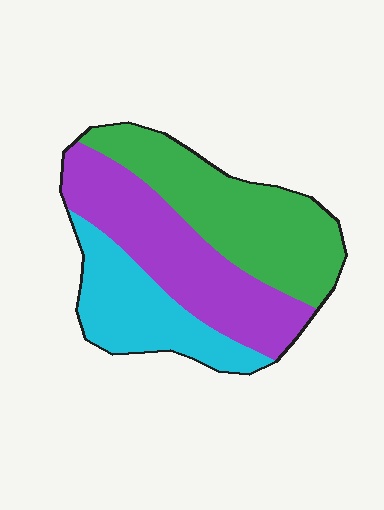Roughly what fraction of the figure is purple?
Purple takes up about three eighths (3/8) of the figure.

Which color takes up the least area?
Cyan, at roughly 25%.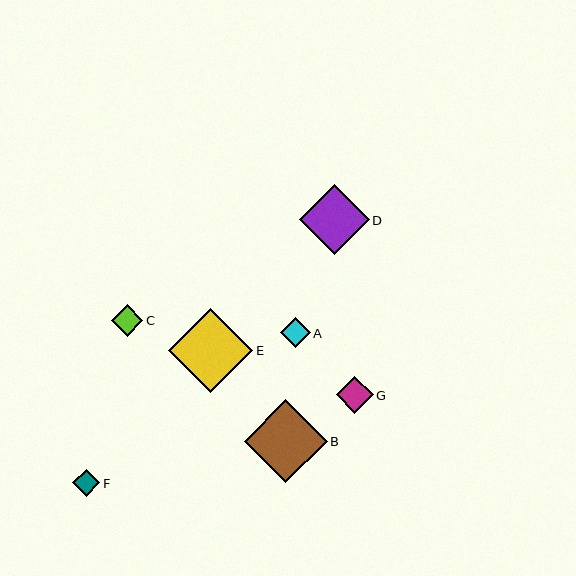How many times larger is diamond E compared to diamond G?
Diamond E is approximately 2.3 times the size of diamond G.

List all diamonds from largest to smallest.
From largest to smallest: E, B, D, G, C, A, F.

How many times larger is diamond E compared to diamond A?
Diamond E is approximately 2.9 times the size of diamond A.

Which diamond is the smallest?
Diamond F is the smallest with a size of approximately 27 pixels.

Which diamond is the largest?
Diamond E is the largest with a size of approximately 84 pixels.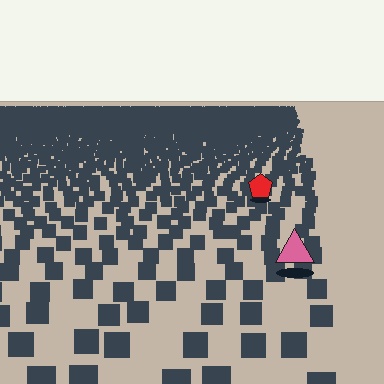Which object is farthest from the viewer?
The red pentagon is farthest from the viewer. It appears smaller and the ground texture around it is denser.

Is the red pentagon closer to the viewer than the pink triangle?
No. The pink triangle is closer — you can tell from the texture gradient: the ground texture is coarser near it.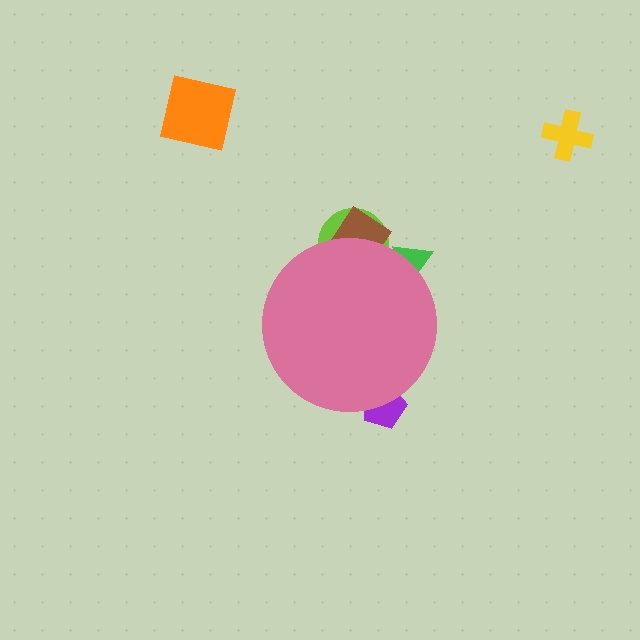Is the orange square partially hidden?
No, the orange square is fully visible.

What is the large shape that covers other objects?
A pink circle.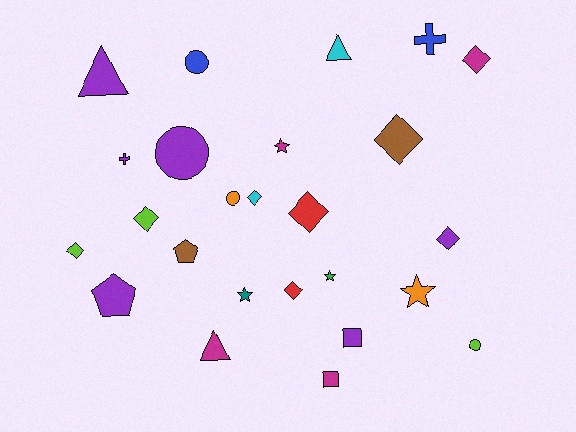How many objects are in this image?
There are 25 objects.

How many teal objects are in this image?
There is 1 teal object.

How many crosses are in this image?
There are 2 crosses.